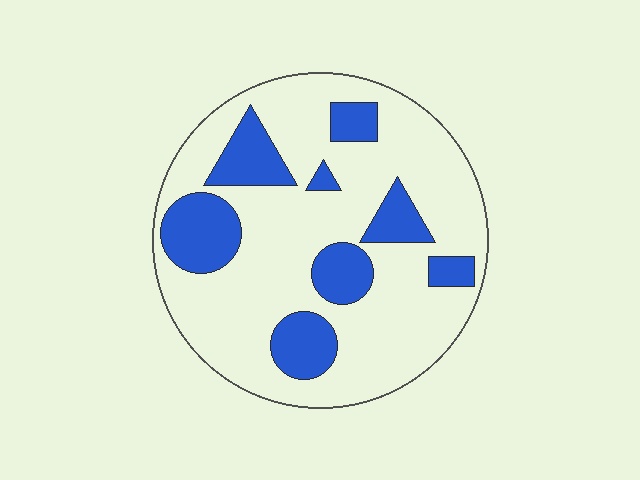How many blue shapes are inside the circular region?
8.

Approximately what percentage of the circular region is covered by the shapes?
Approximately 25%.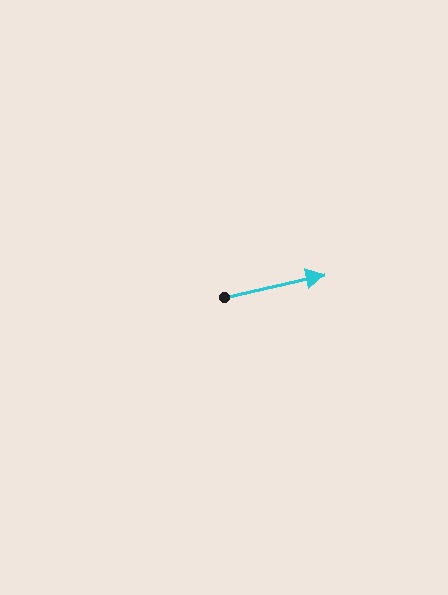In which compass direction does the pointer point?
East.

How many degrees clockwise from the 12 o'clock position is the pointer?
Approximately 77 degrees.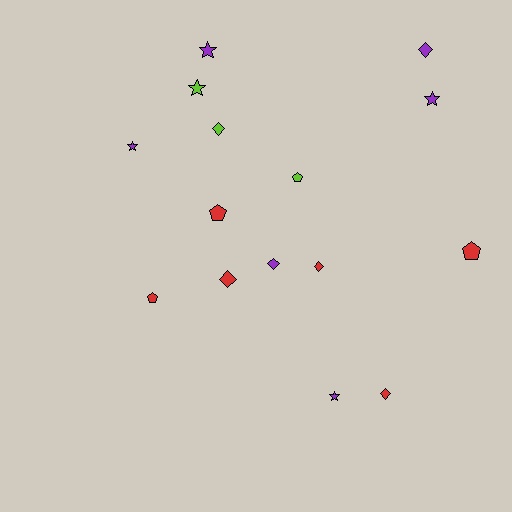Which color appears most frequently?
Red, with 6 objects.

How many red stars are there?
There are no red stars.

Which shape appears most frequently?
Diamond, with 6 objects.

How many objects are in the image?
There are 15 objects.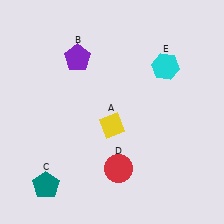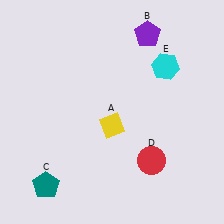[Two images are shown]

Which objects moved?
The objects that moved are: the purple pentagon (B), the red circle (D).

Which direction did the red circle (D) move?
The red circle (D) moved right.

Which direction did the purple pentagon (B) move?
The purple pentagon (B) moved right.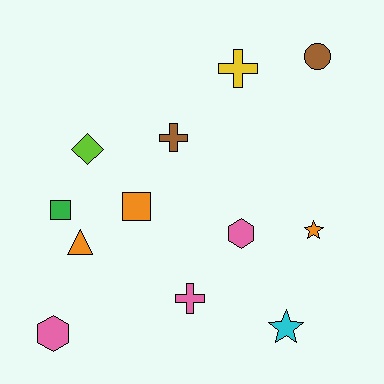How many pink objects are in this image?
There are 3 pink objects.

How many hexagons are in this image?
There are 2 hexagons.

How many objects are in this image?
There are 12 objects.